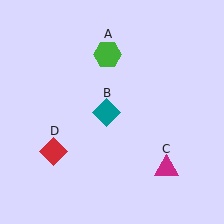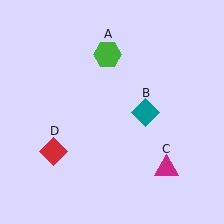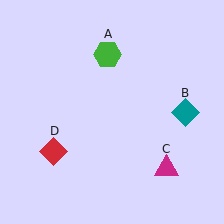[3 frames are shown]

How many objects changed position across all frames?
1 object changed position: teal diamond (object B).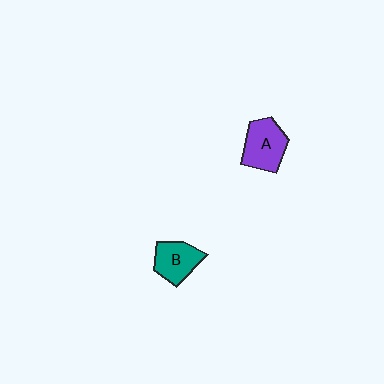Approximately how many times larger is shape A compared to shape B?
Approximately 1.2 times.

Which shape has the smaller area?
Shape B (teal).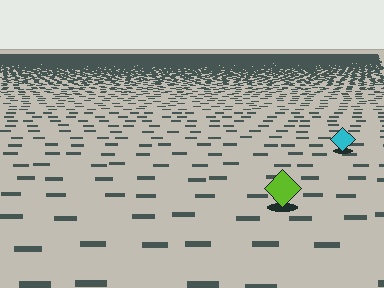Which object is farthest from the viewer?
The cyan diamond is farthest from the viewer. It appears smaller and the ground texture around it is denser.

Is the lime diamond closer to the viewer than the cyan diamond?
Yes. The lime diamond is closer — you can tell from the texture gradient: the ground texture is coarser near it.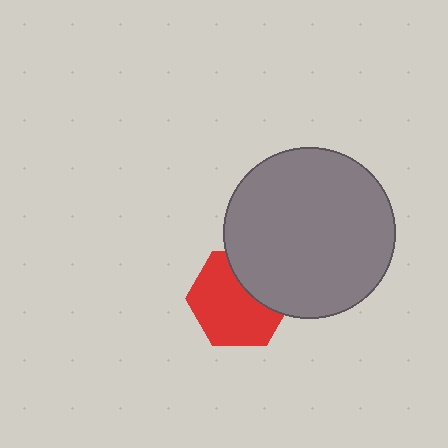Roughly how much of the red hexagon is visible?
Most of it is visible (roughly 68%).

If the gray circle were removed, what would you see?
You would see the complete red hexagon.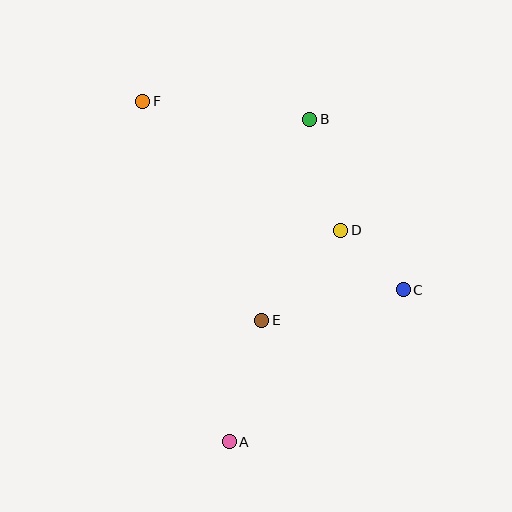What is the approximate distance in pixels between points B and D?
The distance between B and D is approximately 115 pixels.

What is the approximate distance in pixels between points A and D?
The distance between A and D is approximately 239 pixels.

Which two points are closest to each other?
Points C and D are closest to each other.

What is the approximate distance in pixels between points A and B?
The distance between A and B is approximately 332 pixels.